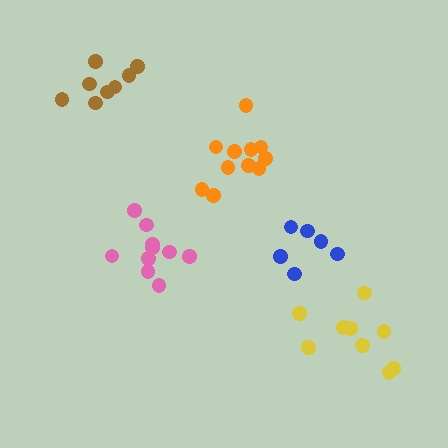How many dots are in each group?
Group 1: 6 dots, Group 2: 10 dots, Group 3: 8 dots, Group 4: 11 dots, Group 5: 9 dots (44 total).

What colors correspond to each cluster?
The clusters are colored: blue, pink, brown, orange, yellow.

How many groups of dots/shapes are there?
There are 5 groups.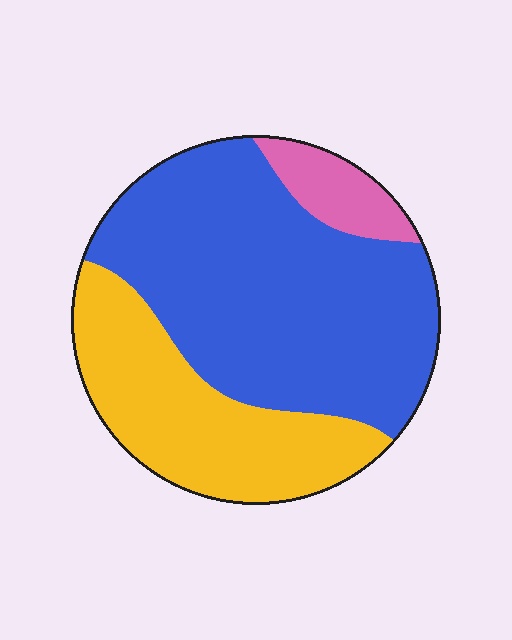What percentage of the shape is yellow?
Yellow covers around 30% of the shape.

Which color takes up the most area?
Blue, at roughly 60%.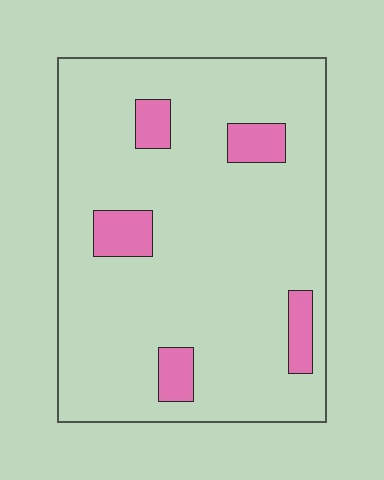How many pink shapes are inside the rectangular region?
5.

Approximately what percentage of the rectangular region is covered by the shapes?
Approximately 10%.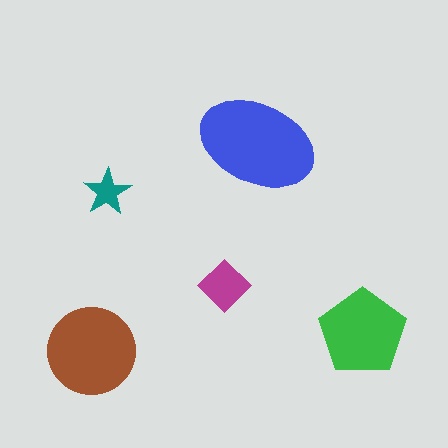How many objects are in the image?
There are 5 objects in the image.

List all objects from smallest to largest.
The teal star, the magenta diamond, the green pentagon, the brown circle, the blue ellipse.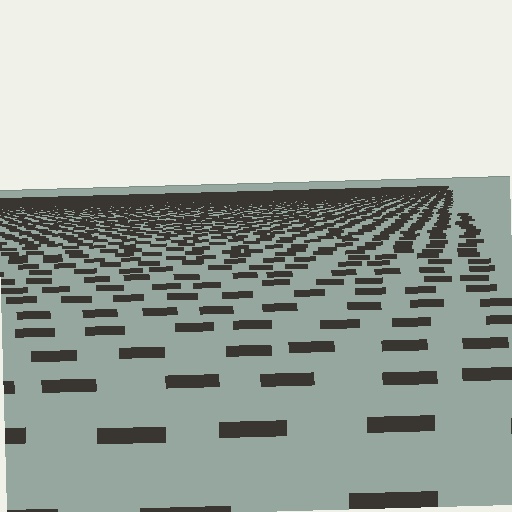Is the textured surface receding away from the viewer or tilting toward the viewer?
The surface is receding away from the viewer. Texture elements get smaller and denser toward the top.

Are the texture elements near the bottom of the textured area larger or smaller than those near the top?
Larger. Near the bottom, elements are closer to the viewer and appear at a bigger on-screen size.